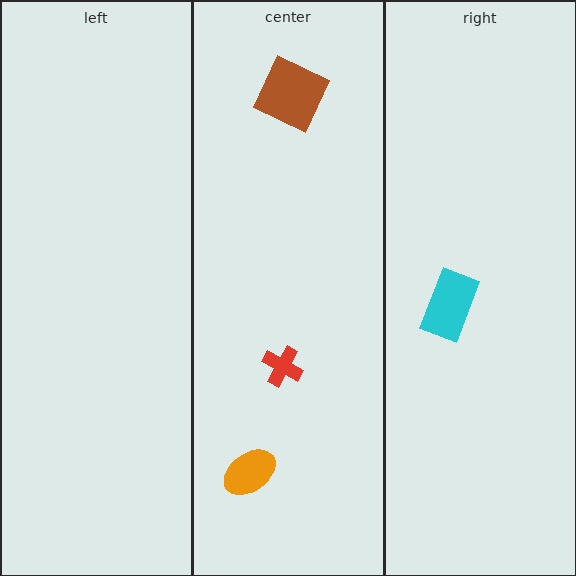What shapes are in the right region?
The cyan rectangle.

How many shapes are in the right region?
1.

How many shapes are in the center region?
3.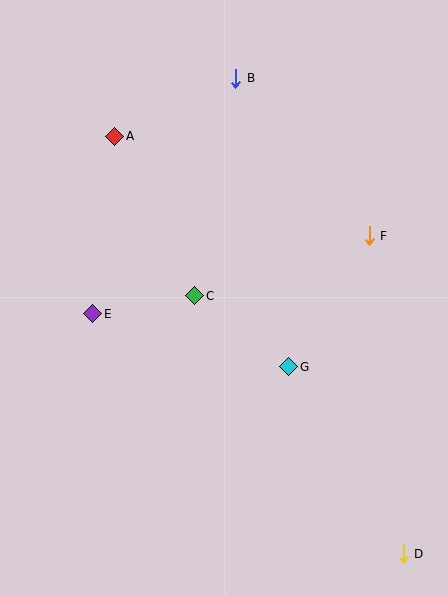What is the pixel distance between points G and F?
The distance between G and F is 154 pixels.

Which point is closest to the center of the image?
Point C at (195, 296) is closest to the center.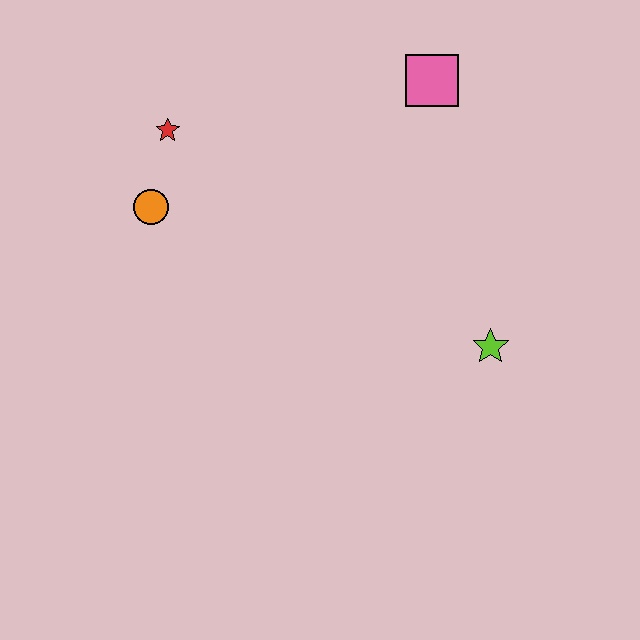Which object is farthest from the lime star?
The red star is farthest from the lime star.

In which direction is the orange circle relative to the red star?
The orange circle is below the red star.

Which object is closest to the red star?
The orange circle is closest to the red star.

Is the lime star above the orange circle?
No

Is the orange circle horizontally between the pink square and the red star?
No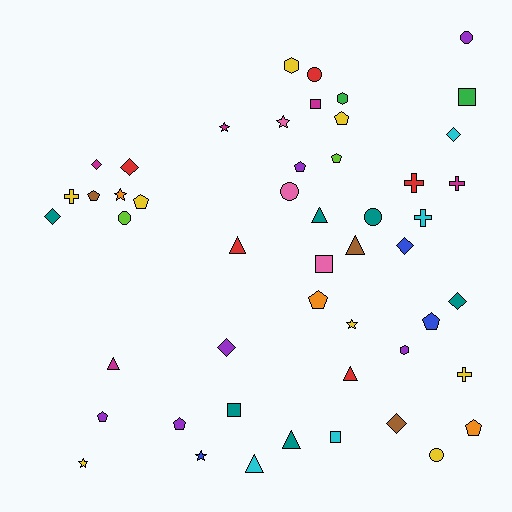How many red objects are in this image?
There are 5 red objects.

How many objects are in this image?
There are 50 objects.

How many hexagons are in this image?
There are 3 hexagons.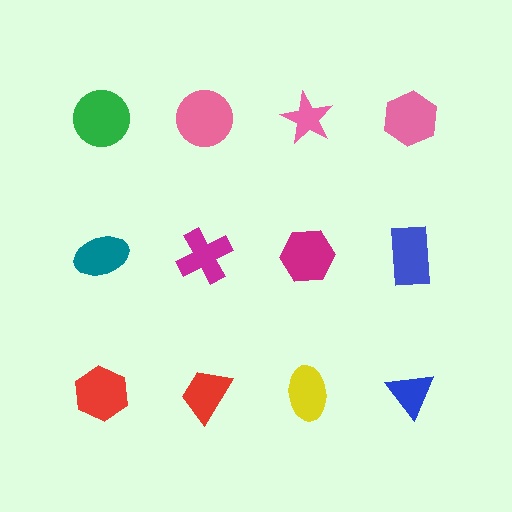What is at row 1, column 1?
A green circle.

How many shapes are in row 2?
4 shapes.